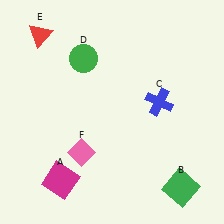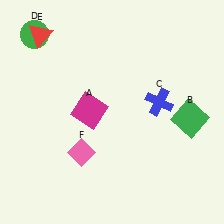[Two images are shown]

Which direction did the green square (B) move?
The green square (B) moved up.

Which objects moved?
The objects that moved are: the magenta square (A), the green square (B), the green circle (D).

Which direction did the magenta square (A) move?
The magenta square (A) moved up.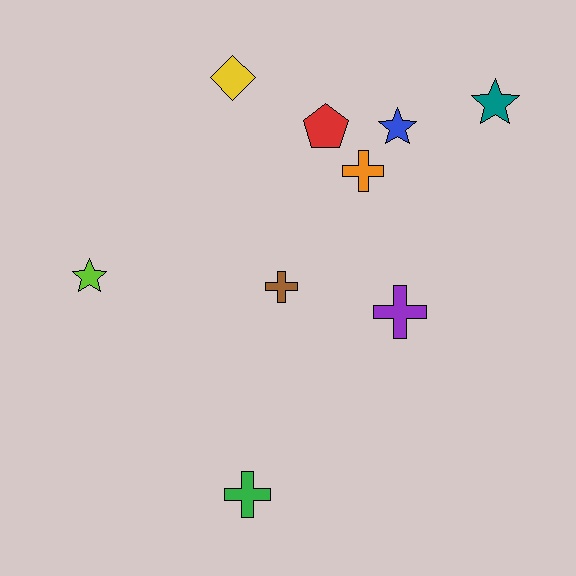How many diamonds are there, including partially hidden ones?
There is 1 diamond.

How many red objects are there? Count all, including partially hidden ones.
There is 1 red object.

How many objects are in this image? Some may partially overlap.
There are 9 objects.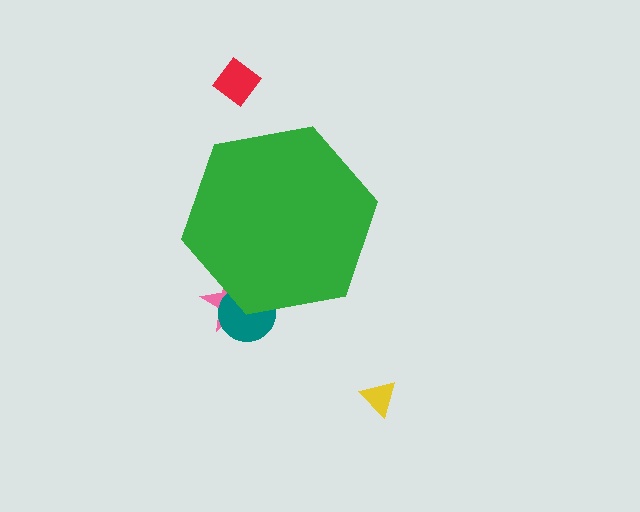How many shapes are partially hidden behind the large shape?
2 shapes are partially hidden.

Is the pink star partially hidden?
Yes, the pink star is partially hidden behind the green hexagon.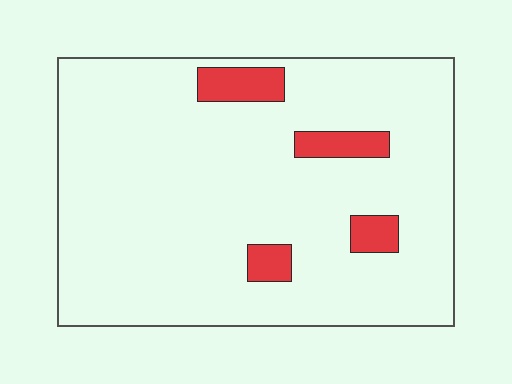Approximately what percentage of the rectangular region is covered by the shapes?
Approximately 10%.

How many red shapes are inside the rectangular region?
4.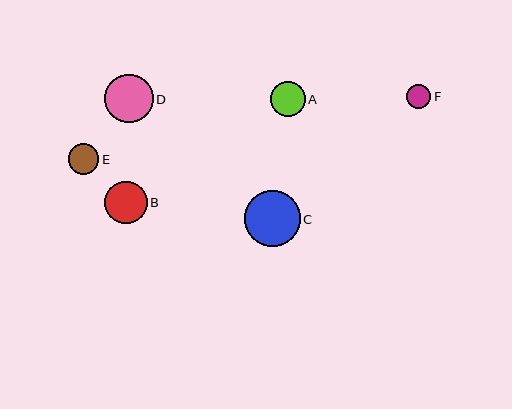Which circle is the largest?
Circle C is the largest with a size of approximately 56 pixels.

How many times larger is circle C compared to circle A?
Circle C is approximately 1.6 times the size of circle A.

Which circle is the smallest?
Circle F is the smallest with a size of approximately 24 pixels.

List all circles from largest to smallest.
From largest to smallest: C, D, B, A, E, F.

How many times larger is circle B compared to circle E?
Circle B is approximately 1.4 times the size of circle E.